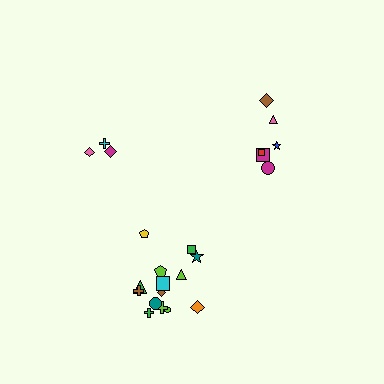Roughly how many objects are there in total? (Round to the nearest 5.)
Roughly 25 objects in total.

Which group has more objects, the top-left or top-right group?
The top-right group.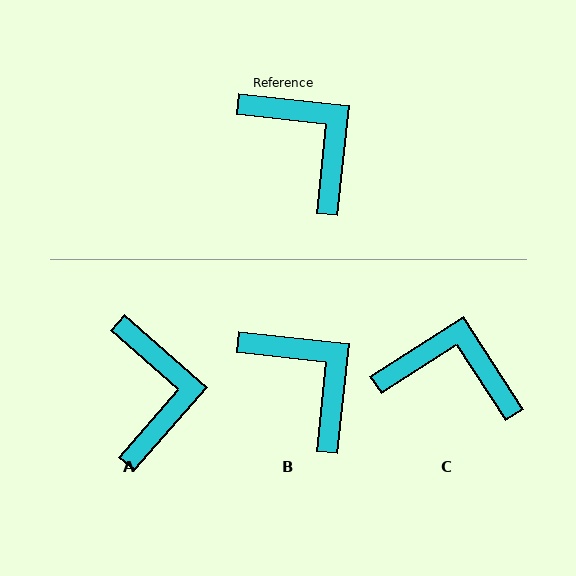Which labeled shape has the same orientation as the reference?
B.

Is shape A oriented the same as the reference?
No, it is off by about 35 degrees.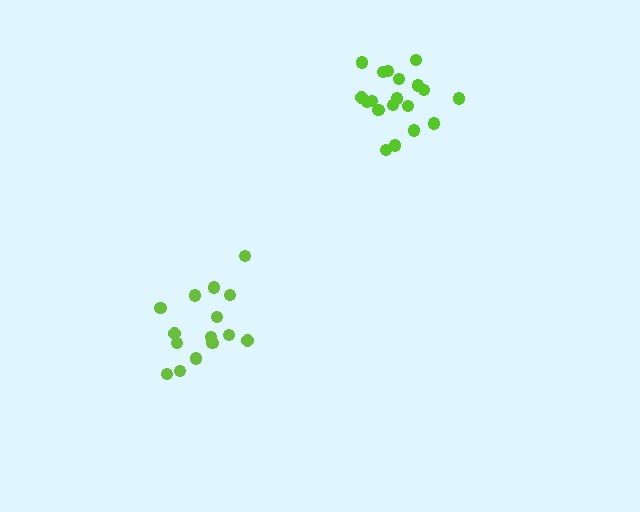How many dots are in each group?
Group 1: 19 dots, Group 2: 15 dots (34 total).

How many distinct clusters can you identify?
There are 2 distinct clusters.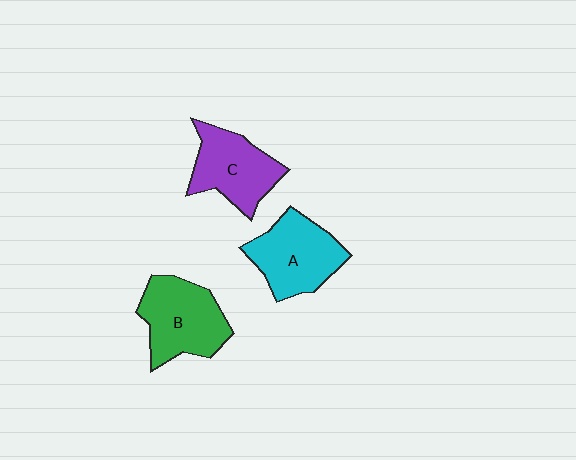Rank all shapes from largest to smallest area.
From largest to smallest: B (green), A (cyan), C (purple).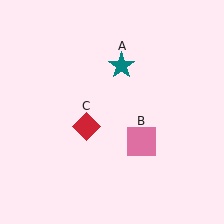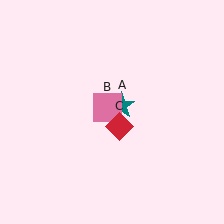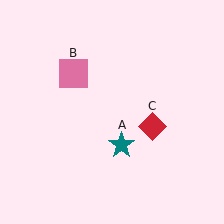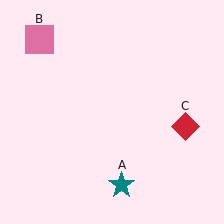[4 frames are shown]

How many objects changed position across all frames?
3 objects changed position: teal star (object A), pink square (object B), red diamond (object C).